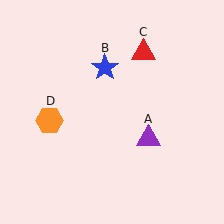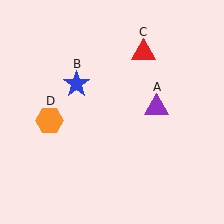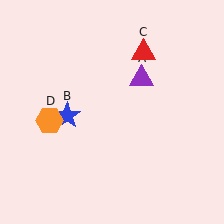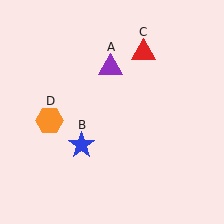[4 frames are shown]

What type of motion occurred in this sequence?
The purple triangle (object A), blue star (object B) rotated counterclockwise around the center of the scene.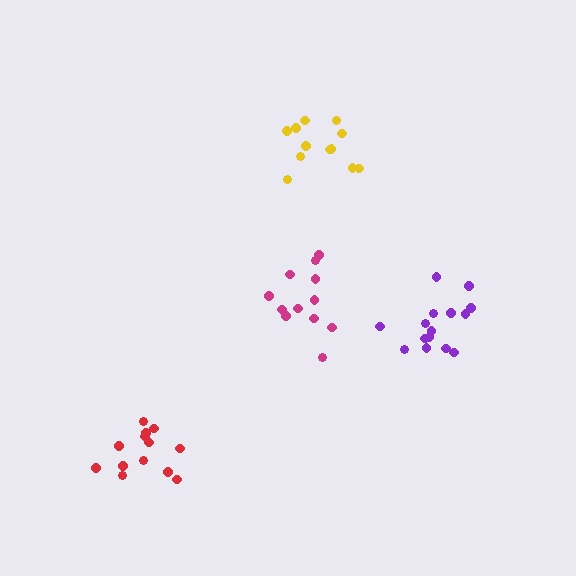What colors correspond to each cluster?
The clusters are colored: red, yellow, purple, magenta.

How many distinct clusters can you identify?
There are 4 distinct clusters.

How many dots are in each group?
Group 1: 13 dots, Group 2: 12 dots, Group 3: 15 dots, Group 4: 12 dots (52 total).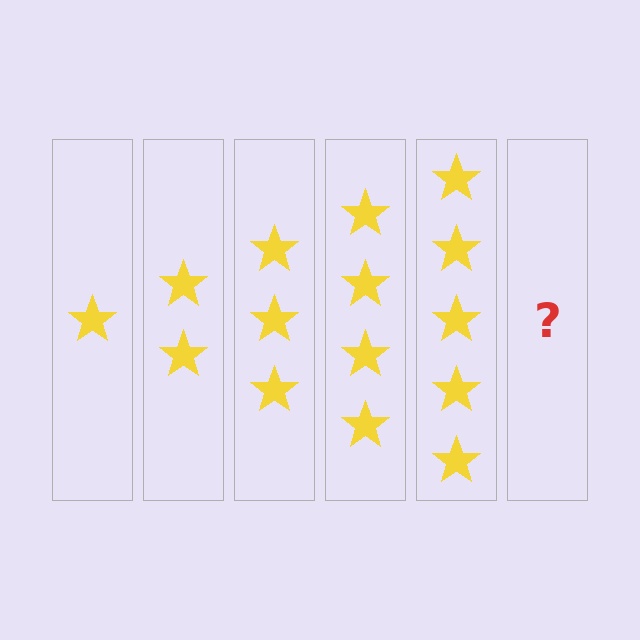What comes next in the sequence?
The next element should be 6 stars.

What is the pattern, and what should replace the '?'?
The pattern is that each step adds one more star. The '?' should be 6 stars.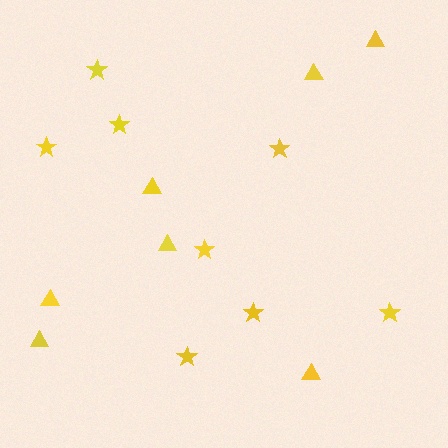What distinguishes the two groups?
There are 2 groups: one group of triangles (7) and one group of stars (8).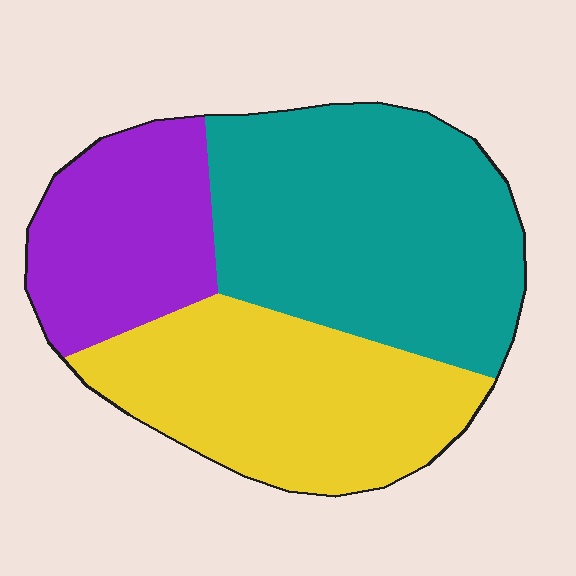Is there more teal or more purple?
Teal.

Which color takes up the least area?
Purple, at roughly 20%.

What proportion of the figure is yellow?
Yellow covers 34% of the figure.